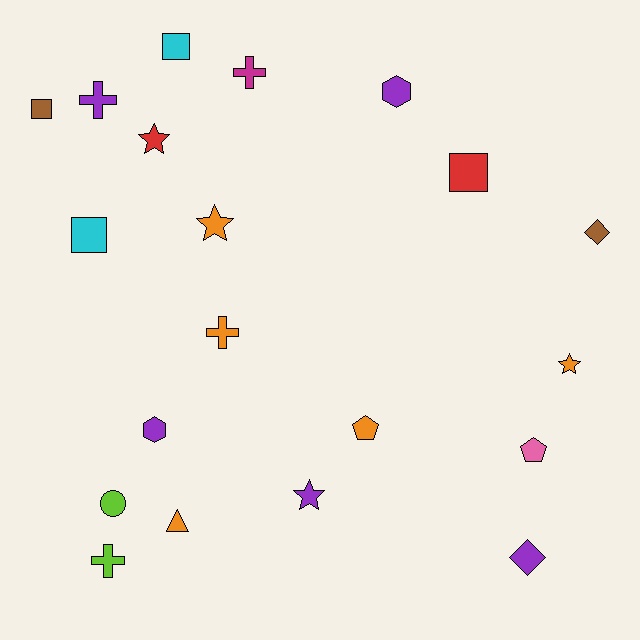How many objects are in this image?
There are 20 objects.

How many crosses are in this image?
There are 4 crosses.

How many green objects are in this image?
There are no green objects.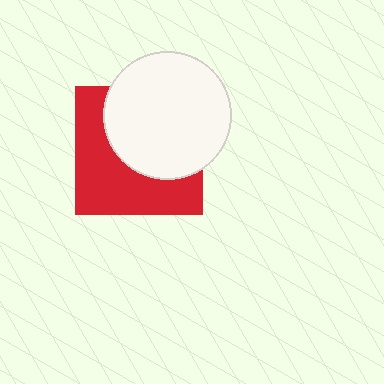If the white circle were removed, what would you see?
You would see the complete red square.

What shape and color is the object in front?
The object in front is a white circle.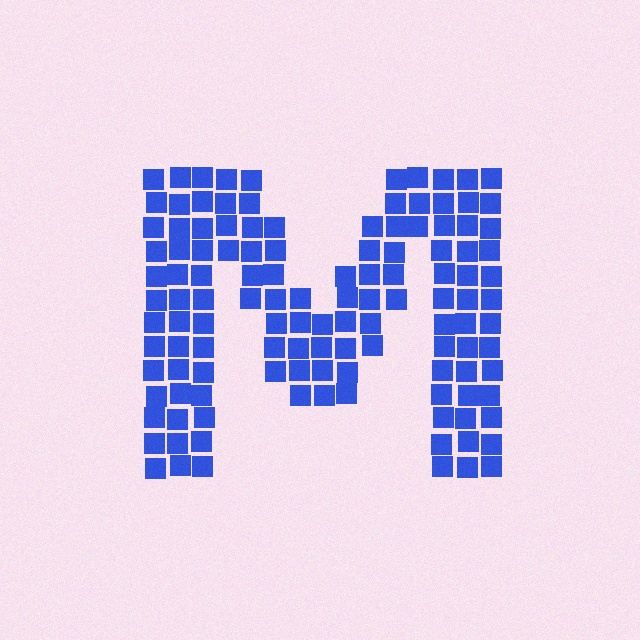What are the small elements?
The small elements are squares.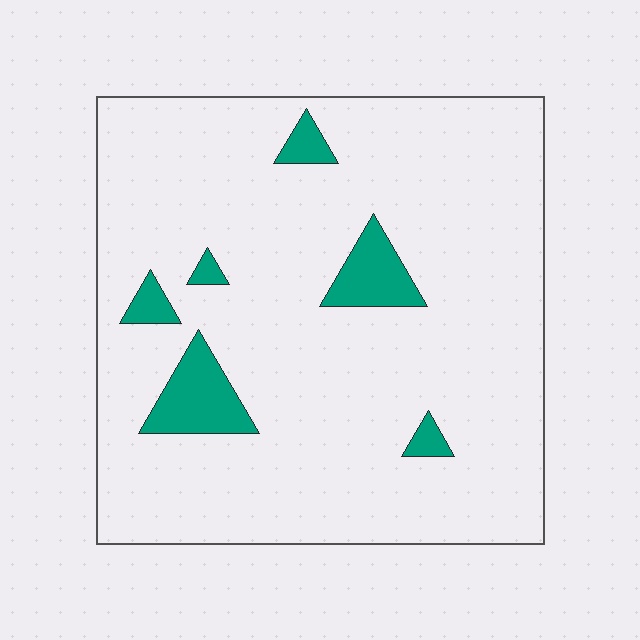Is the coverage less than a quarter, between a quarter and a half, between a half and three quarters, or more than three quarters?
Less than a quarter.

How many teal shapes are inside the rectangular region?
6.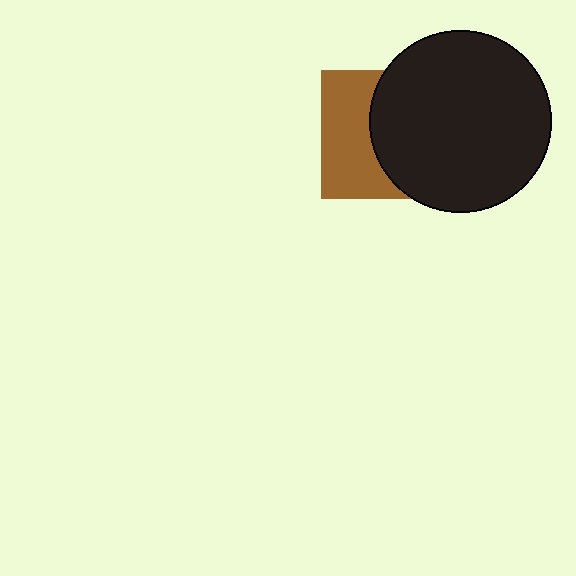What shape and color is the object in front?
The object in front is a black circle.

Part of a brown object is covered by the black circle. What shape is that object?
It is a square.